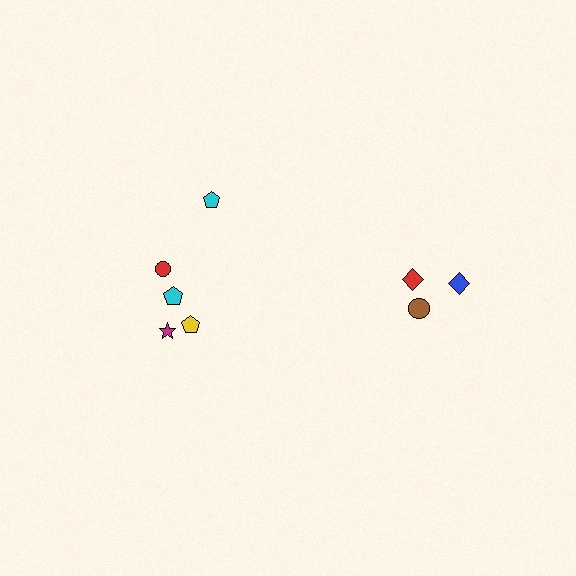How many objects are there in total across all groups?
There are 8 objects.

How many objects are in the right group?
There are 3 objects.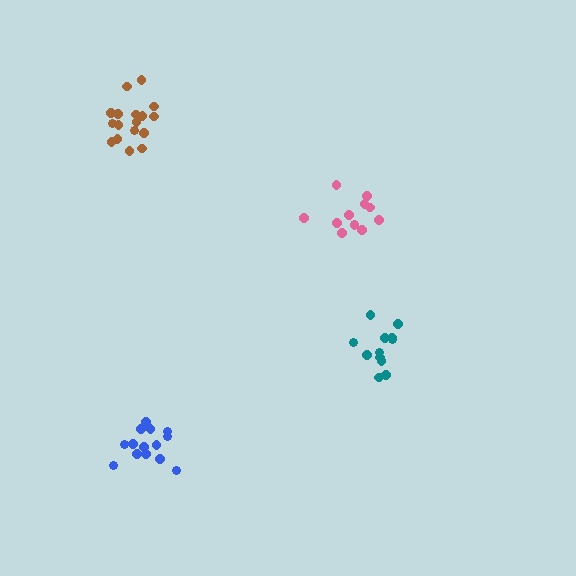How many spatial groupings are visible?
There are 4 spatial groupings.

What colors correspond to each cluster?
The clusters are colored: blue, pink, teal, brown.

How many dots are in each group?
Group 1: 14 dots, Group 2: 12 dots, Group 3: 12 dots, Group 4: 17 dots (55 total).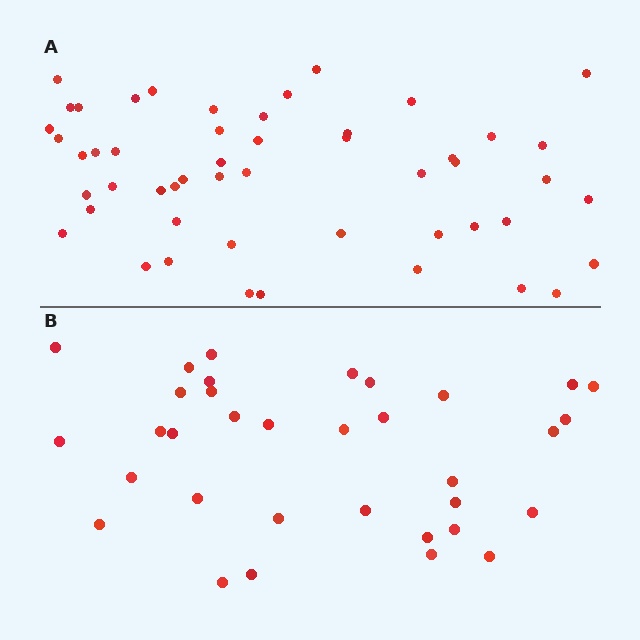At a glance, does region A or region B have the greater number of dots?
Region A (the top region) has more dots.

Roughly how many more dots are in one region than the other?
Region A has approximately 15 more dots than region B.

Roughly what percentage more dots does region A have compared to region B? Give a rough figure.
About 50% more.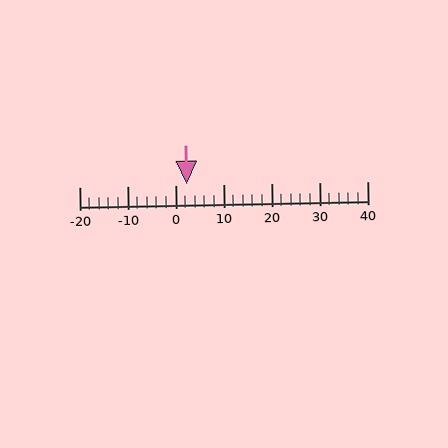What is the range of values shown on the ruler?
The ruler shows values from -20 to 40.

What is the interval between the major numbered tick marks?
The major tick marks are spaced 10 units apart.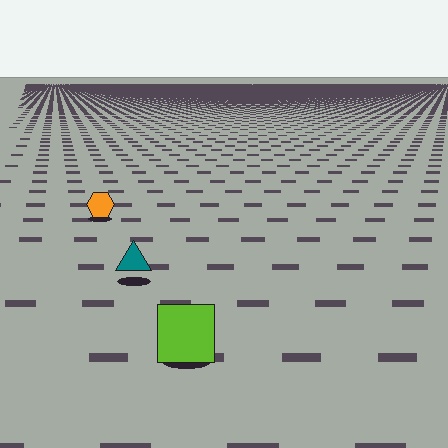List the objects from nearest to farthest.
From nearest to farthest: the lime square, the teal triangle, the orange hexagon.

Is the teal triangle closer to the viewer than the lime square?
No. The lime square is closer — you can tell from the texture gradient: the ground texture is coarser near it.